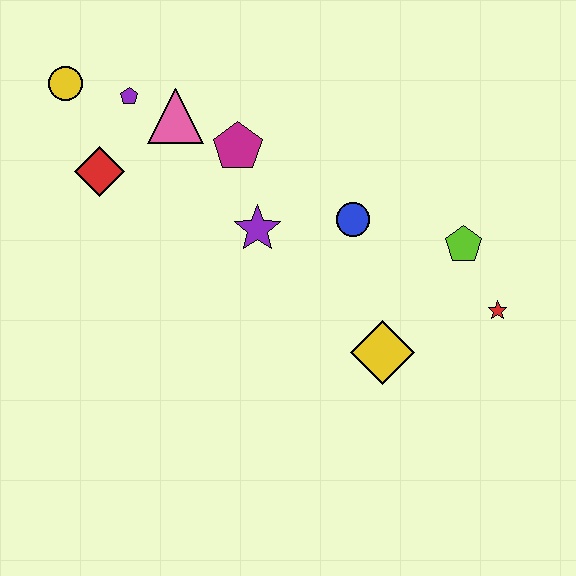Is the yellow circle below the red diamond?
No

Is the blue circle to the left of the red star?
Yes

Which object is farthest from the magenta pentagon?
The red star is farthest from the magenta pentagon.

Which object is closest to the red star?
The lime pentagon is closest to the red star.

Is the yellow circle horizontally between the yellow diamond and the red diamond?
No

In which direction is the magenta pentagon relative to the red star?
The magenta pentagon is to the left of the red star.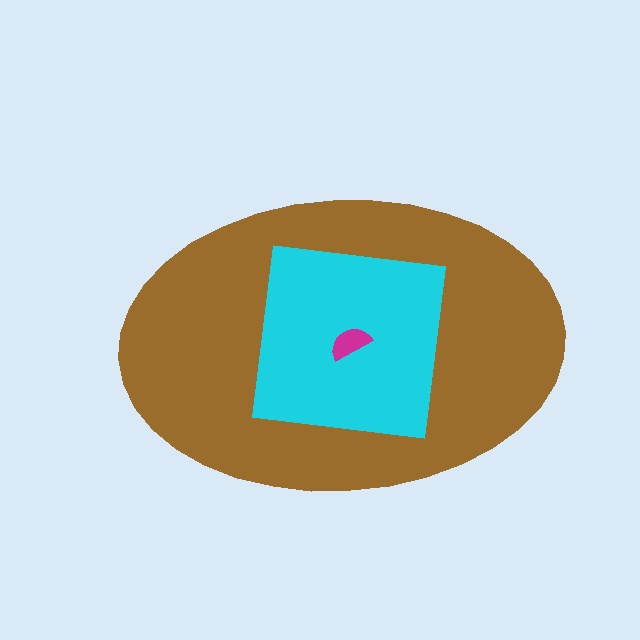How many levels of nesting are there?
3.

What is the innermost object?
The magenta semicircle.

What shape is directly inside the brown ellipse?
The cyan square.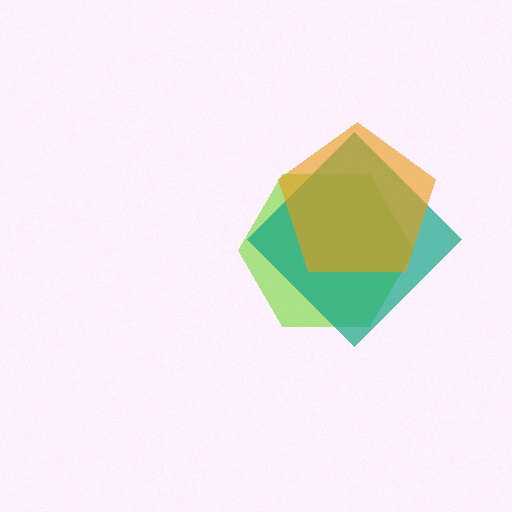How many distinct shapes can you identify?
There are 3 distinct shapes: a lime hexagon, a teal diamond, an orange pentagon.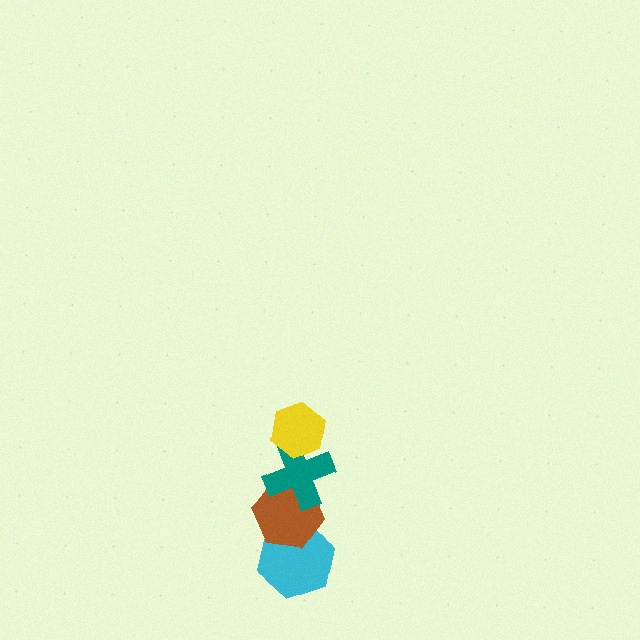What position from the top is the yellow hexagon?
The yellow hexagon is 1st from the top.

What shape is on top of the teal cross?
The yellow hexagon is on top of the teal cross.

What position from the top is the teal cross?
The teal cross is 2nd from the top.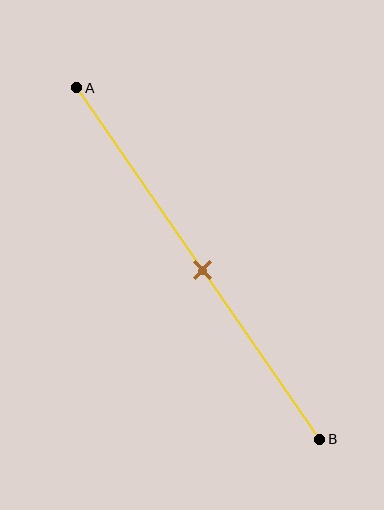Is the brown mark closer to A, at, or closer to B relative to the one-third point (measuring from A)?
The brown mark is closer to point B than the one-third point of segment AB.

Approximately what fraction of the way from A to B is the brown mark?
The brown mark is approximately 50% of the way from A to B.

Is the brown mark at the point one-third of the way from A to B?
No, the mark is at about 50% from A, not at the 33% one-third point.